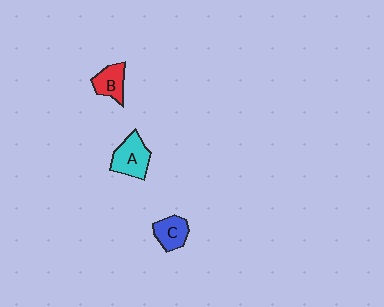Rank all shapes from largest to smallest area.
From largest to smallest: A (cyan), C (blue), B (red).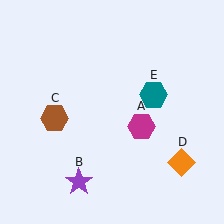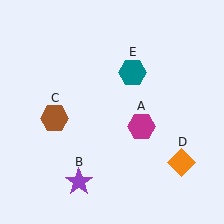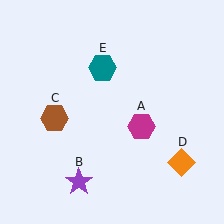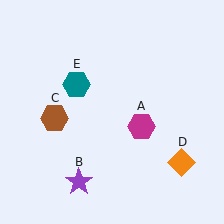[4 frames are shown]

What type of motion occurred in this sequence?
The teal hexagon (object E) rotated counterclockwise around the center of the scene.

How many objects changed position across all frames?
1 object changed position: teal hexagon (object E).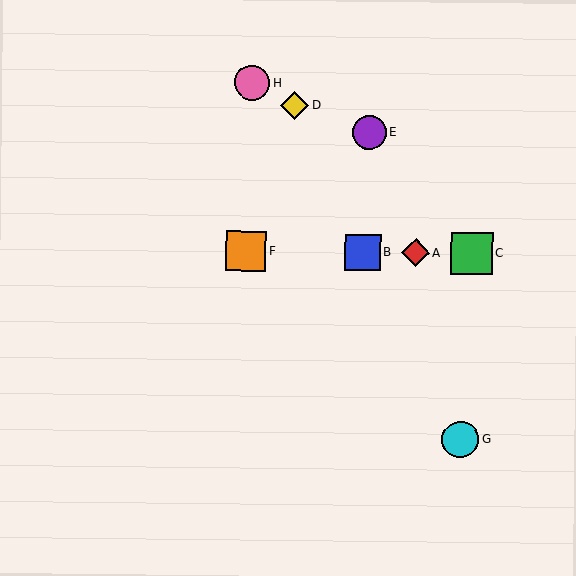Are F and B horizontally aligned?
Yes, both are at y≈251.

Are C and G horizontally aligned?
No, C is at y≈253 and G is at y≈439.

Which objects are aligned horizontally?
Objects A, B, C, F are aligned horizontally.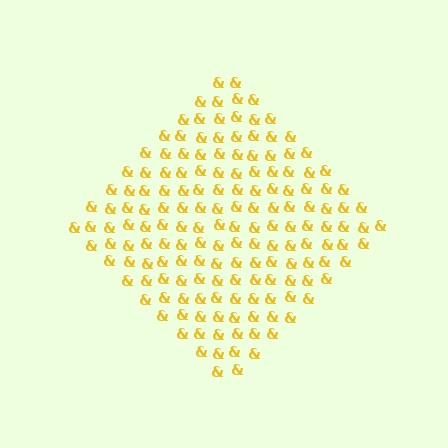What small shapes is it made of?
It is made of small ampersands.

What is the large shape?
The large shape is a diamond.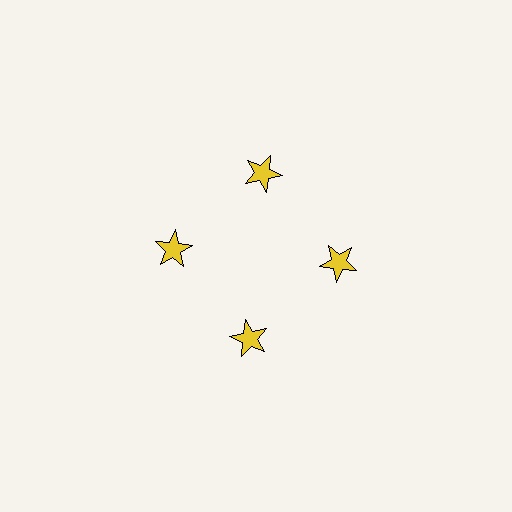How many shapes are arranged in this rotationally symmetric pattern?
There are 4 shapes, arranged in 4 groups of 1.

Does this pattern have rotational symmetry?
Yes, this pattern has 4-fold rotational symmetry. It looks the same after rotating 90 degrees around the center.